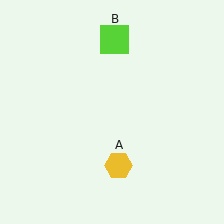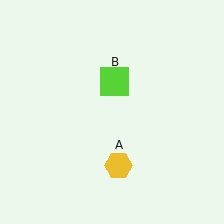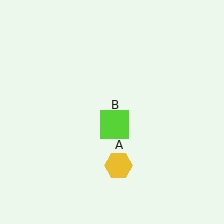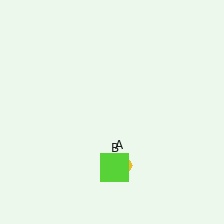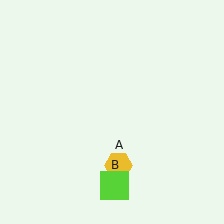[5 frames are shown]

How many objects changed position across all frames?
1 object changed position: lime square (object B).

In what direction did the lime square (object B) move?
The lime square (object B) moved down.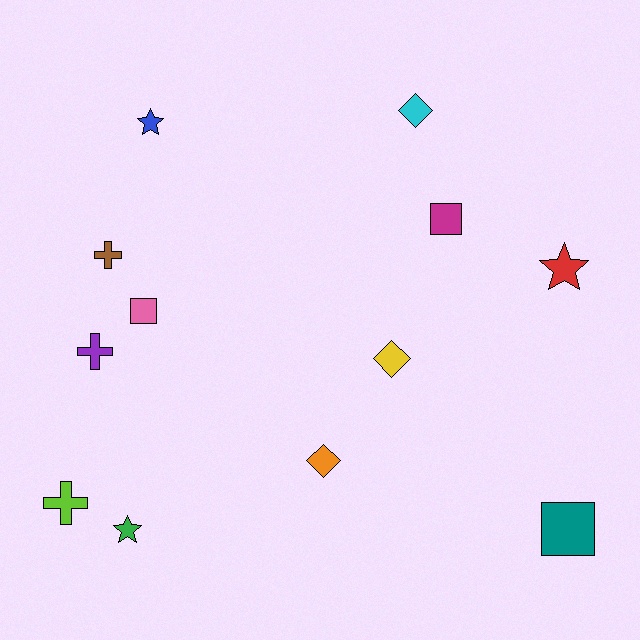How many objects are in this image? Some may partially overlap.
There are 12 objects.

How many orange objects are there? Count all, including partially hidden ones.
There is 1 orange object.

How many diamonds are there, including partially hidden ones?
There are 3 diamonds.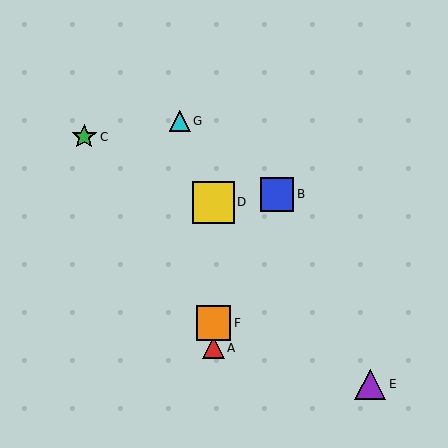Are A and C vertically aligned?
No, A is at x≈213 and C is at x≈84.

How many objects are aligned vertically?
3 objects (A, D, F) are aligned vertically.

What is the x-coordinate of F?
Object F is at x≈213.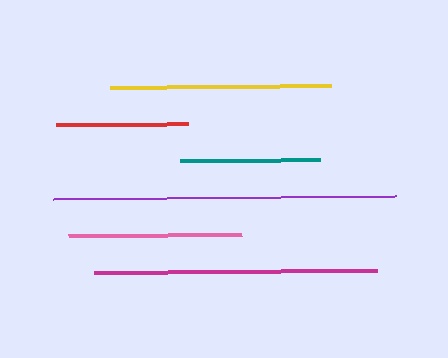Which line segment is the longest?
The purple line is the longest at approximately 343 pixels.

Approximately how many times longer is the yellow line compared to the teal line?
The yellow line is approximately 1.6 times the length of the teal line.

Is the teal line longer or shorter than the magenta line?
The magenta line is longer than the teal line.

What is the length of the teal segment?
The teal segment is approximately 141 pixels long.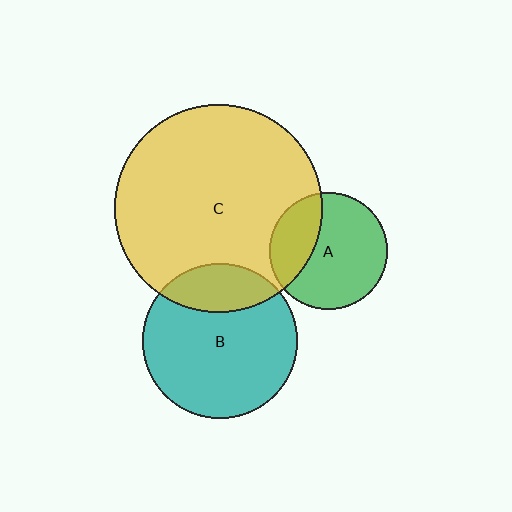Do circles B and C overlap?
Yes.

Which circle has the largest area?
Circle C (yellow).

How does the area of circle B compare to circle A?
Approximately 1.7 times.